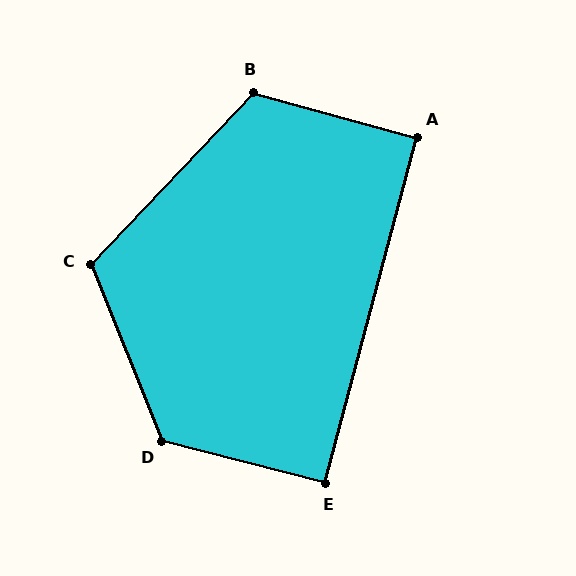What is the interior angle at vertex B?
Approximately 118 degrees (obtuse).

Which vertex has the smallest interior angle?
A, at approximately 90 degrees.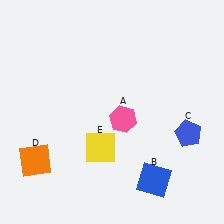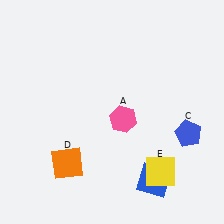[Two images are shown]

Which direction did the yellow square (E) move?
The yellow square (E) moved right.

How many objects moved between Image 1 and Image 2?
2 objects moved between the two images.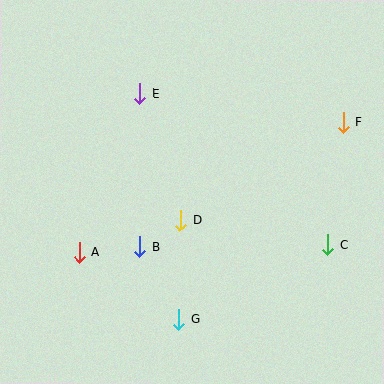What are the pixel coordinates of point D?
Point D is at (181, 220).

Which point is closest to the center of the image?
Point D at (181, 220) is closest to the center.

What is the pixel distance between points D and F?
The distance between D and F is 190 pixels.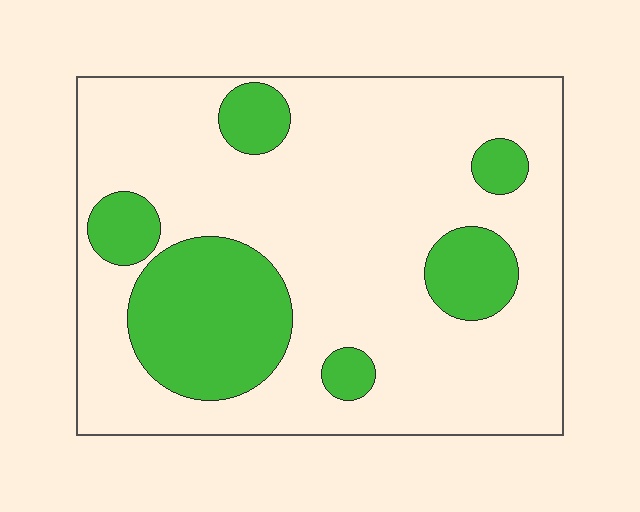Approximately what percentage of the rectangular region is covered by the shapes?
Approximately 25%.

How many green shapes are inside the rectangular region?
6.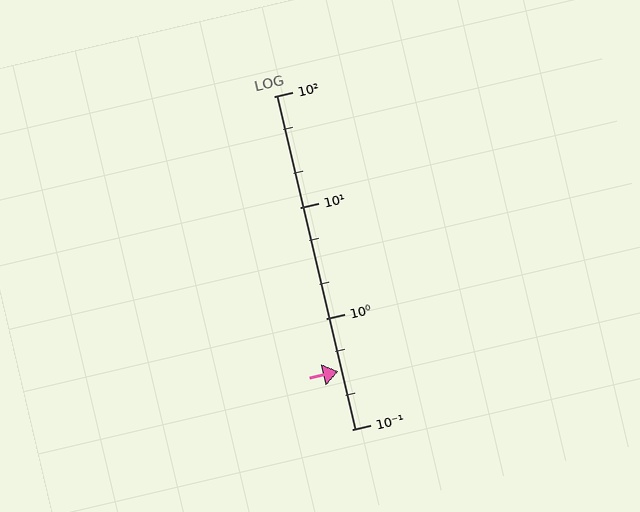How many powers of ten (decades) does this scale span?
The scale spans 3 decades, from 0.1 to 100.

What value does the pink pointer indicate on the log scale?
The pointer indicates approximately 0.33.